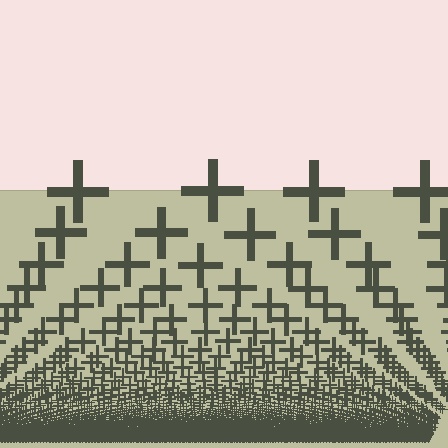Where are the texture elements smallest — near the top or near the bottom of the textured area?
Near the bottom.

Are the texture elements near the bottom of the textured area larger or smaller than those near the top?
Smaller. The gradient is inverted — elements near the bottom are smaller and denser.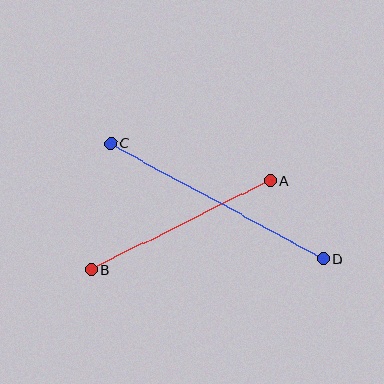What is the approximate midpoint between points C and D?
The midpoint is at approximately (217, 201) pixels.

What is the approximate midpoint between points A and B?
The midpoint is at approximately (181, 225) pixels.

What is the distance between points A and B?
The distance is approximately 200 pixels.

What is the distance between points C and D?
The distance is approximately 242 pixels.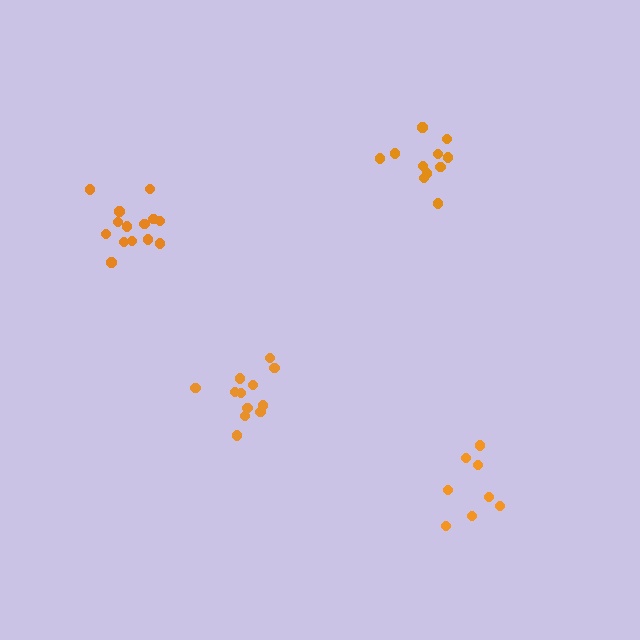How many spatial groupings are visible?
There are 4 spatial groupings.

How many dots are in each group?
Group 1: 8 dots, Group 2: 14 dots, Group 3: 11 dots, Group 4: 12 dots (45 total).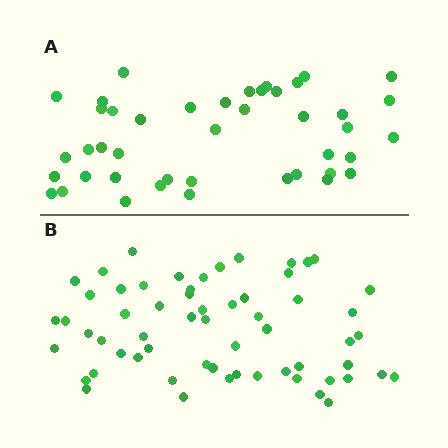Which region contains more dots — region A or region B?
Region B (the bottom region) has more dots.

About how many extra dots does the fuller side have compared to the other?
Region B has approximately 15 more dots than region A.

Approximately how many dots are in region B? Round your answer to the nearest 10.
About 60 dots.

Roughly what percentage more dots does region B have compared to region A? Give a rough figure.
About 40% more.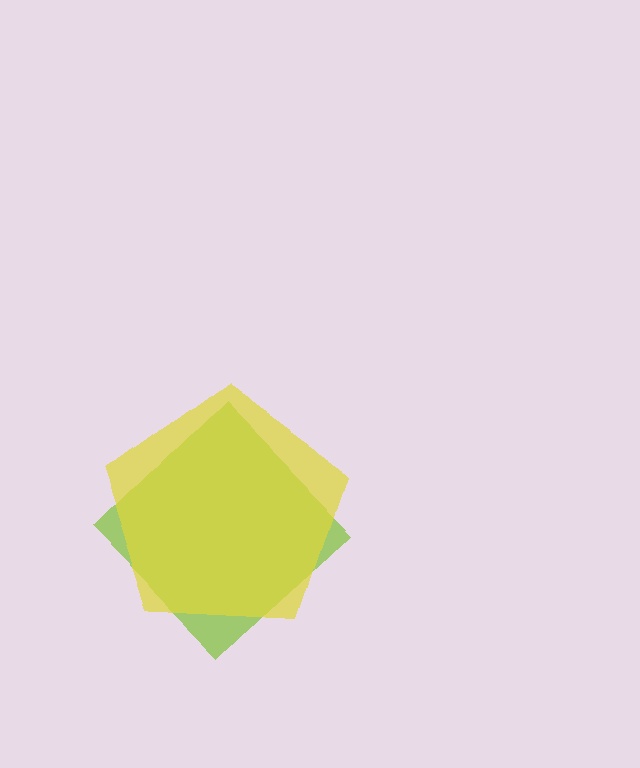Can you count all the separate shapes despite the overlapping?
Yes, there are 2 separate shapes.